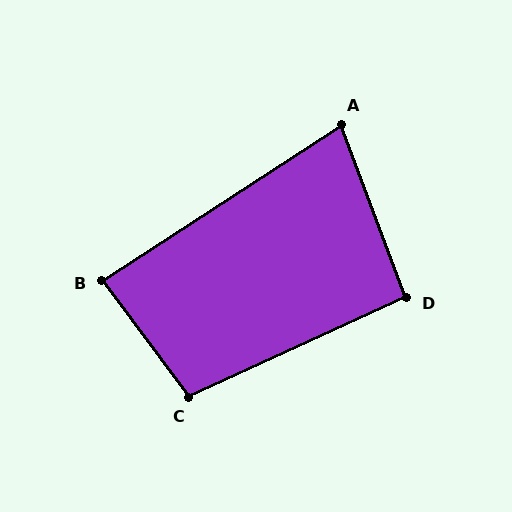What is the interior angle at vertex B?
Approximately 86 degrees (approximately right).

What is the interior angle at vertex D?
Approximately 94 degrees (approximately right).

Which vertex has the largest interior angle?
C, at approximately 102 degrees.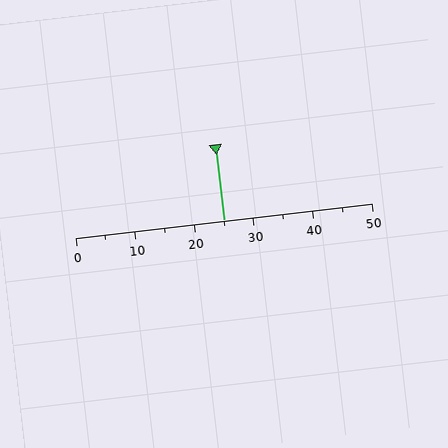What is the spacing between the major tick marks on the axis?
The major ticks are spaced 10 apart.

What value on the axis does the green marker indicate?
The marker indicates approximately 25.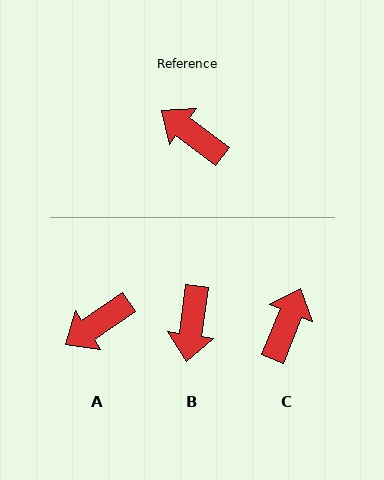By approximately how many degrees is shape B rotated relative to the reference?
Approximately 119 degrees counter-clockwise.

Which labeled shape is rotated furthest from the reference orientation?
B, about 119 degrees away.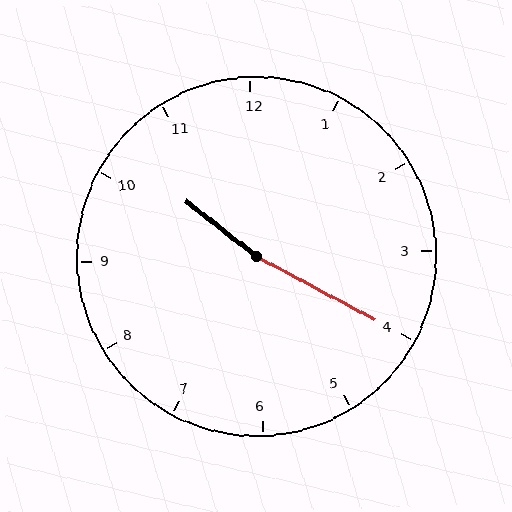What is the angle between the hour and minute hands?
Approximately 170 degrees.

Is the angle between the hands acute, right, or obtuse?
It is obtuse.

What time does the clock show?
10:20.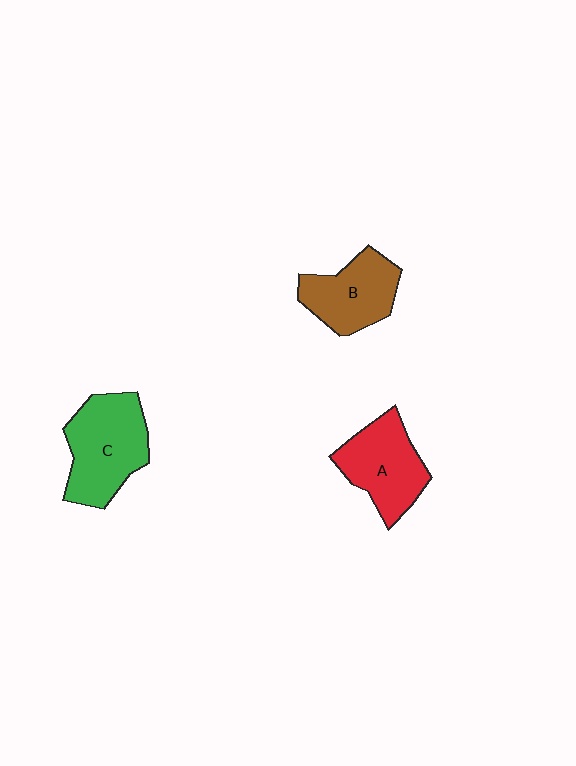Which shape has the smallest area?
Shape B (brown).